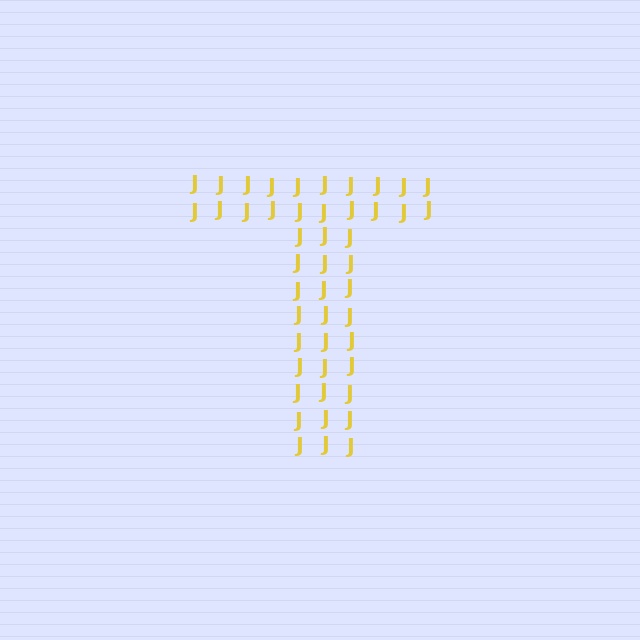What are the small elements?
The small elements are letter J's.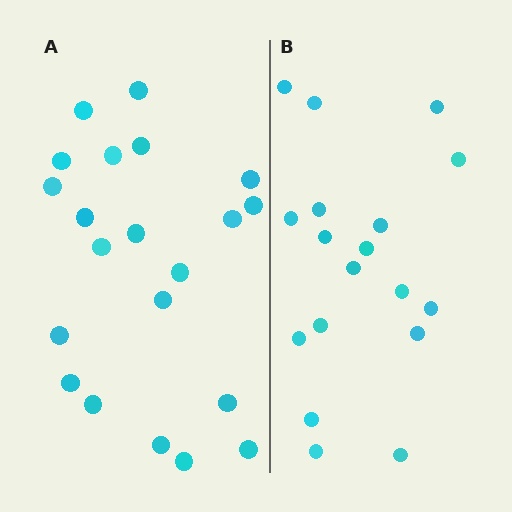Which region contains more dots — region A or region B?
Region A (the left region) has more dots.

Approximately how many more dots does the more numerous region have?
Region A has just a few more — roughly 2 or 3 more dots than region B.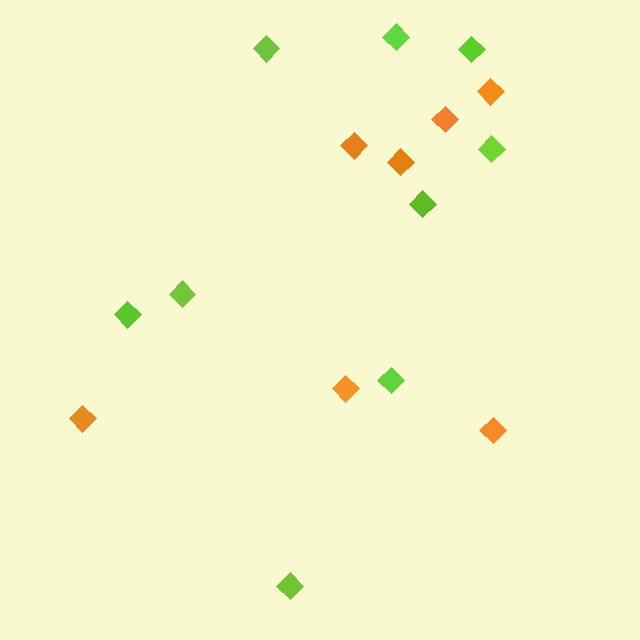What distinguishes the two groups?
There are 2 groups: one group of orange diamonds (7) and one group of lime diamonds (9).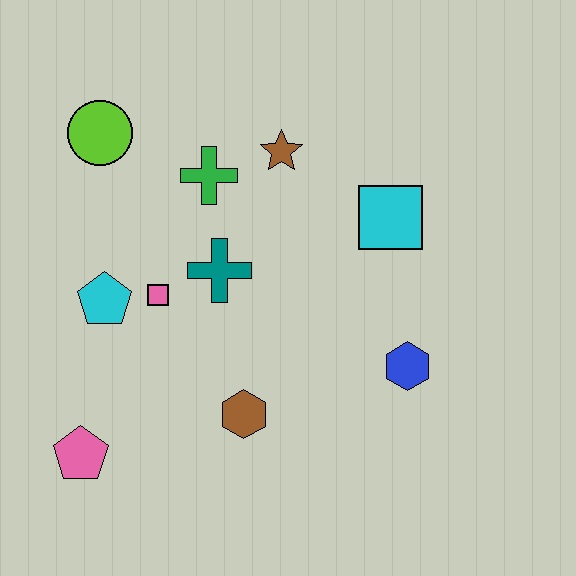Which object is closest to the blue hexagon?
The cyan square is closest to the blue hexagon.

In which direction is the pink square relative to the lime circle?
The pink square is below the lime circle.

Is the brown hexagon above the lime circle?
No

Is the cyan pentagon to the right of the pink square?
No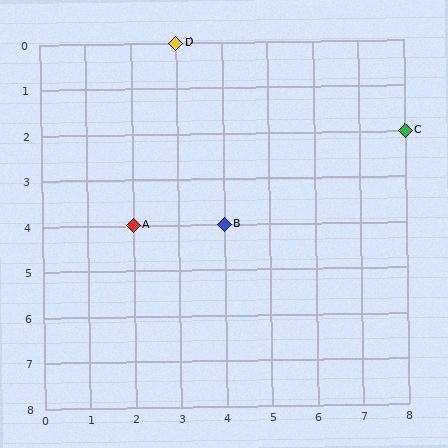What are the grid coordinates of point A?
Point A is at grid coordinates (2, 4).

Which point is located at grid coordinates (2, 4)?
Point A is at (2, 4).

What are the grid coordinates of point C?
Point C is at grid coordinates (8, 2).